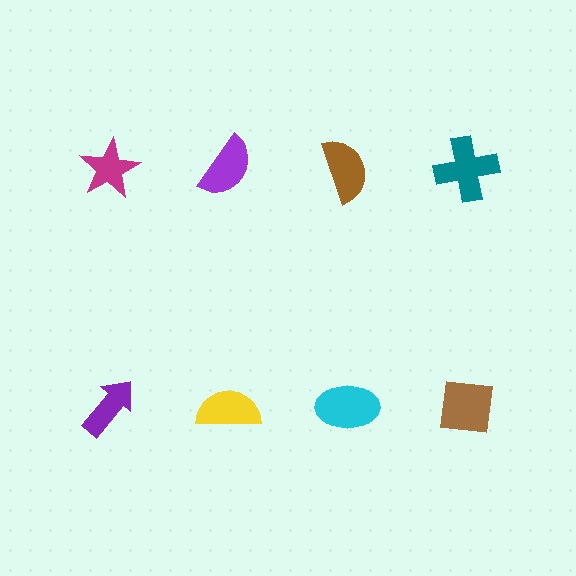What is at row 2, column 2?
A yellow semicircle.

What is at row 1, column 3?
A brown semicircle.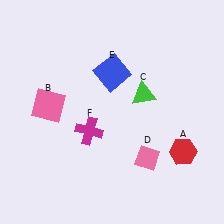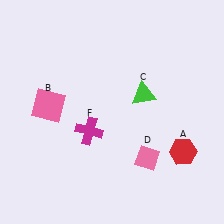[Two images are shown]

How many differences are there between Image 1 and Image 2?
There is 1 difference between the two images.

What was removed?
The blue square (E) was removed in Image 2.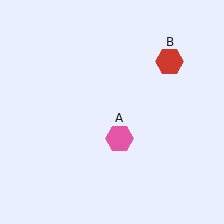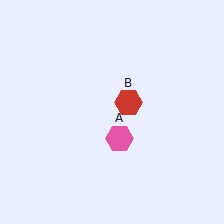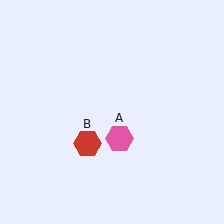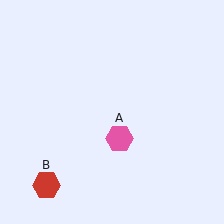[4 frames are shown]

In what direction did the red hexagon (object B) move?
The red hexagon (object B) moved down and to the left.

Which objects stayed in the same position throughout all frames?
Pink hexagon (object A) remained stationary.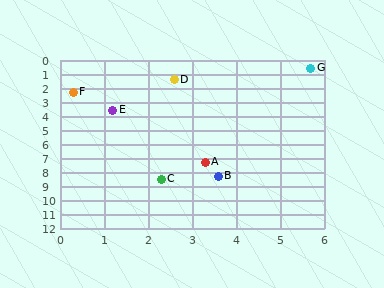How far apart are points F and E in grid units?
Points F and E are about 1.6 grid units apart.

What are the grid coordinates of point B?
Point B is at approximately (3.6, 8.3).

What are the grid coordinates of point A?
Point A is at approximately (3.3, 7.3).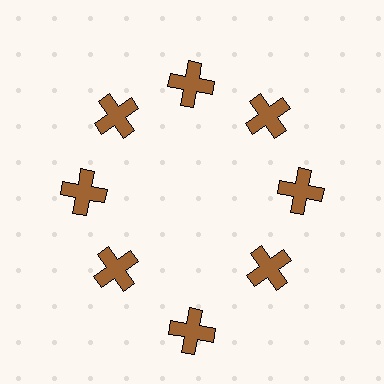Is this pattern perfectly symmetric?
No. The 8 brown crosses are arranged in a ring, but one element near the 6 o'clock position is pushed outward from the center, breaking the 8-fold rotational symmetry.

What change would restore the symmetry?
The symmetry would be restored by moving it inward, back onto the ring so that all 8 crosses sit at equal angles and equal distance from the center.